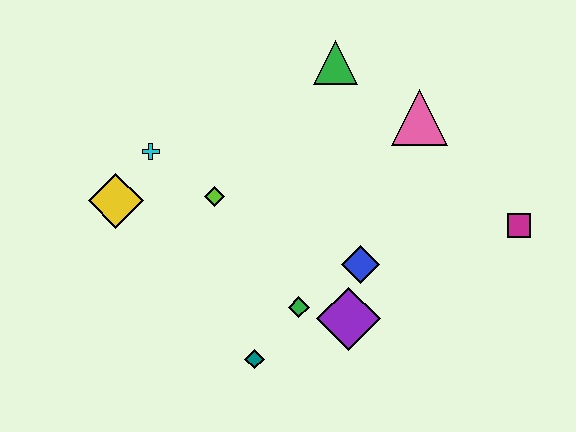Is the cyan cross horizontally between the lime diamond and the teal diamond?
No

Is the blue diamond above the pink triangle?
No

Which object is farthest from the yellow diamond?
The magenta square is farthest from the yellow diamond.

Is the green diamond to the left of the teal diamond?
No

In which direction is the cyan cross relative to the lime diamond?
The cyan cross is to the left of the lime diamond.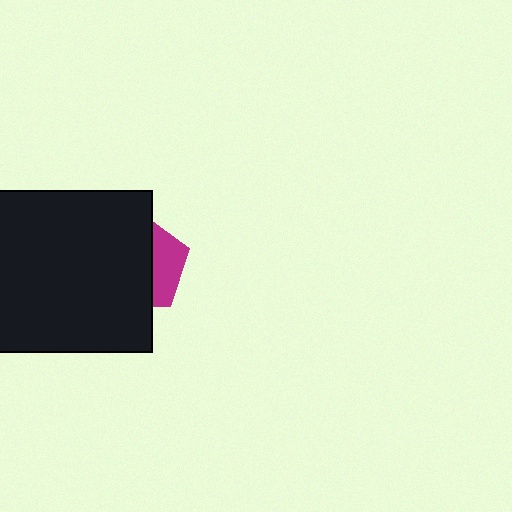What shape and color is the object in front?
The object in front is a black rectangle.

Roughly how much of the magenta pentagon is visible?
A small part of it is visible (roughly 32%).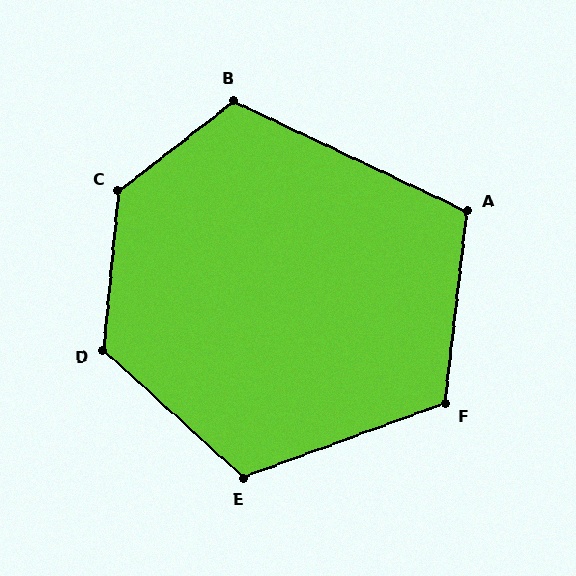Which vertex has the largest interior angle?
C, at approximately 134 degrees.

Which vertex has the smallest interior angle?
A, at approximately 109 degrees.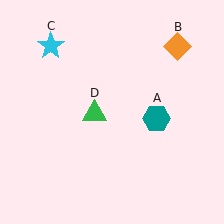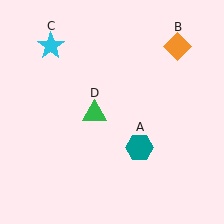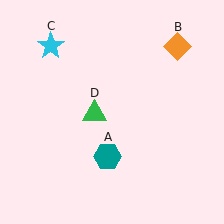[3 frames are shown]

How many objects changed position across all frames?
1 object changed position: teal hexagon (object A).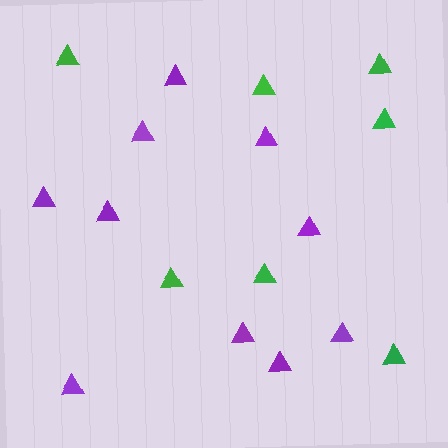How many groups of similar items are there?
There are 2 groups: one group of purple triangles (10) and one group of green triangles (7).